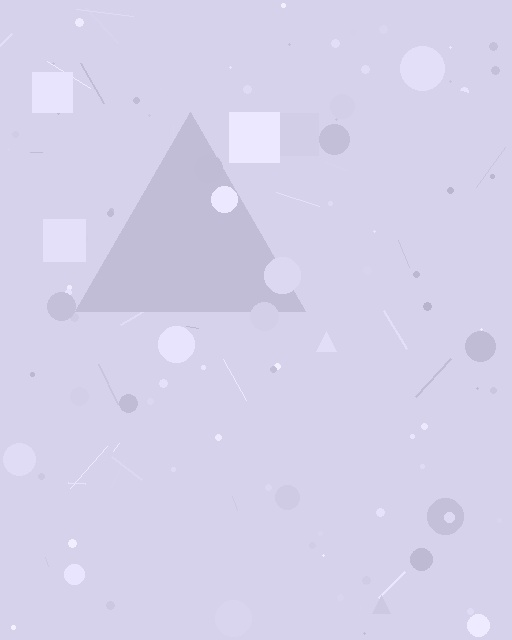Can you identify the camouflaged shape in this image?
The camouflaged shape is a triangle.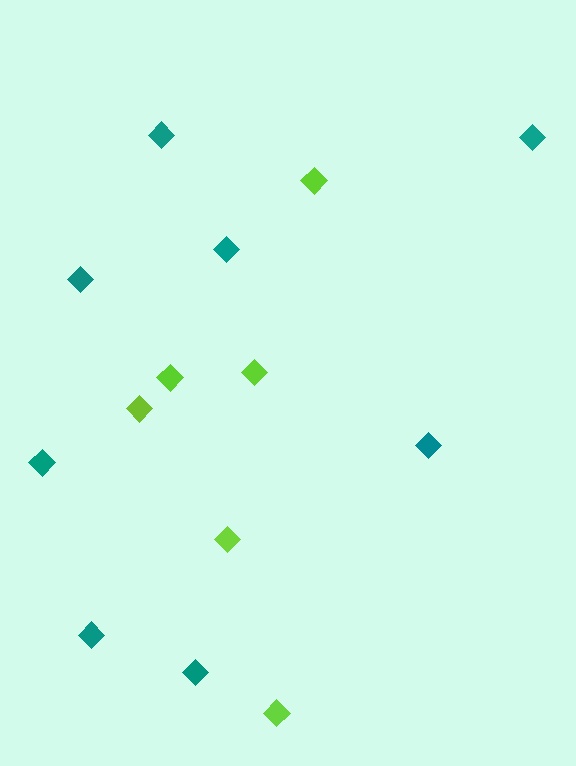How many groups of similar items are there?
There are 2 groups: one group of lime diamonds (6) and one group of teal diamonds (8).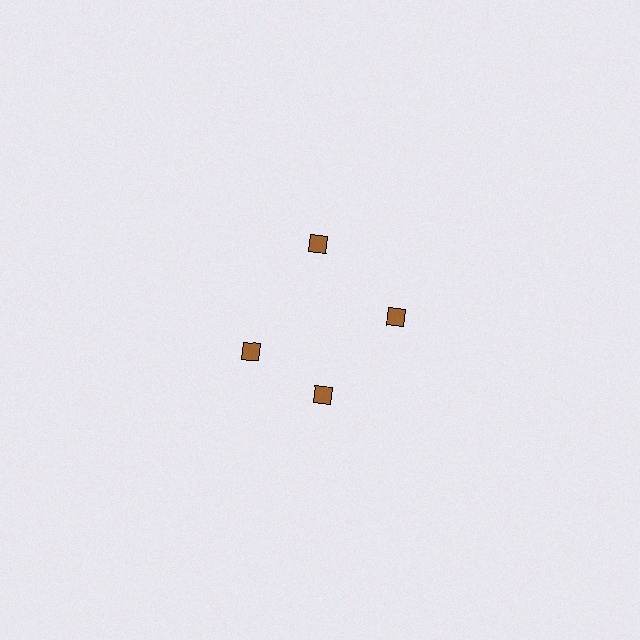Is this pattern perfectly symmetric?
No. The 4 brown diamonds are arranged in a ring, but one element near the 9 o'clock position is rotated out of alignment along the ring, breaking the 4-fold rotational symmetry.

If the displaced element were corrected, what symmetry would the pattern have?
It would have 4-fold rotational symmetry — the pattern would map onto itself every 90 degrees.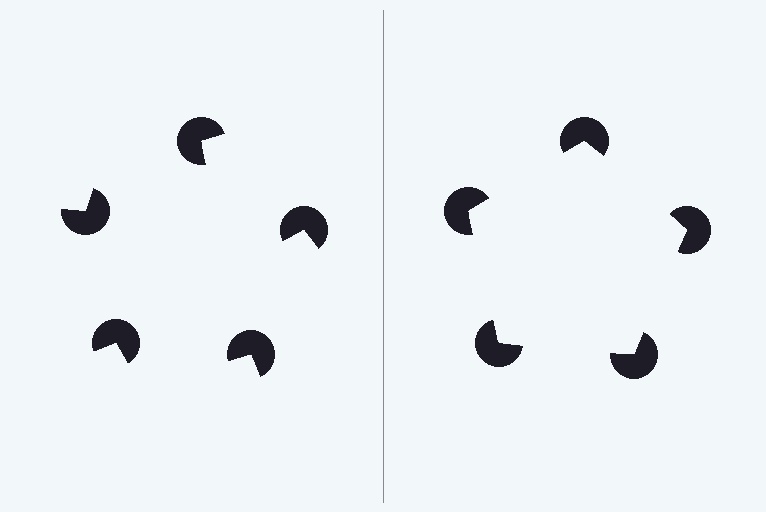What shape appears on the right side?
An illusory pentagon.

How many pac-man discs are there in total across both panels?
10 — 5 on each side.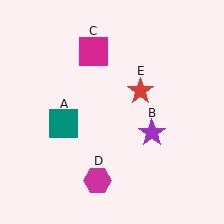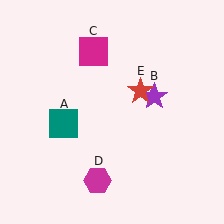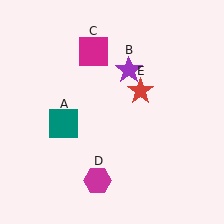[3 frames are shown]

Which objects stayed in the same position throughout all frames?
Teal square (object A) and magenta square (object C) and magenta hexagon (object D) and red star (object E) remained stationary.